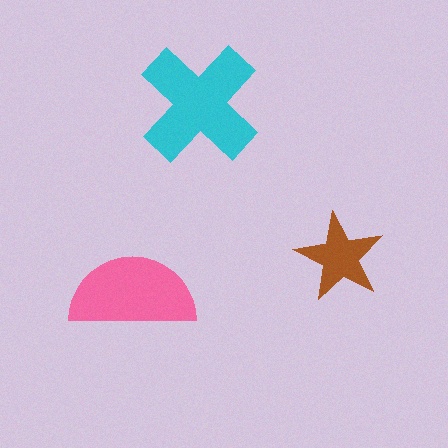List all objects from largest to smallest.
The cyan cross, the pink semicircle, the brown star.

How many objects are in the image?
There are 3 objects in the image.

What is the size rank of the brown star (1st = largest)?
3rd.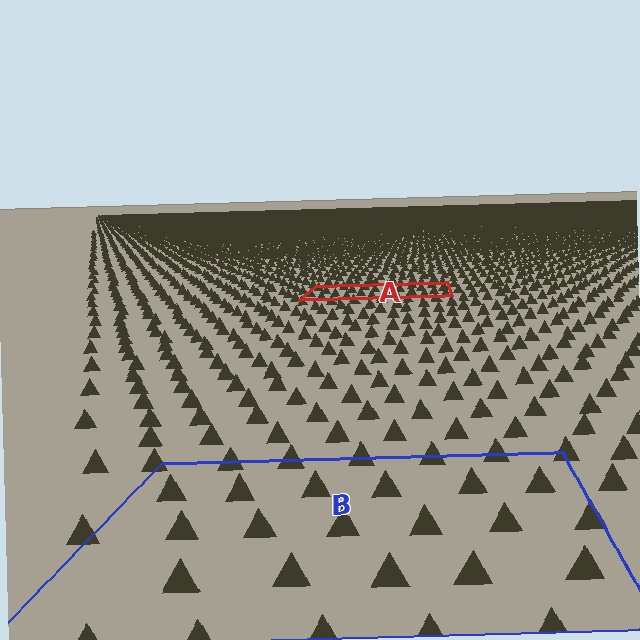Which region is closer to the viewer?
Region B is closer. The texture elements there are larger and more spread out.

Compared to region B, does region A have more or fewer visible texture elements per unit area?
Region A has more texture elements per unit area — they are packed more densely because it is farther away.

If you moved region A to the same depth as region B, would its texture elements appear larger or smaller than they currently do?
They would appear larger. At a closer depth, the same texture elements are projected at a bigger on-screen size.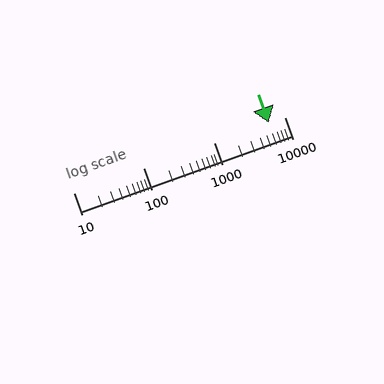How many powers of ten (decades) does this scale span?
The scale spans 3 decades, from 10 to 10000.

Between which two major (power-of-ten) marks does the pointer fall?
The pointer is between 1000 and 10000.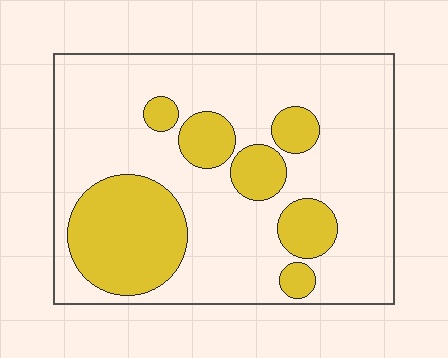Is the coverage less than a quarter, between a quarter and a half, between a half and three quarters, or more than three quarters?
Between a quarter and a half.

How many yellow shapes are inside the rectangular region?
7.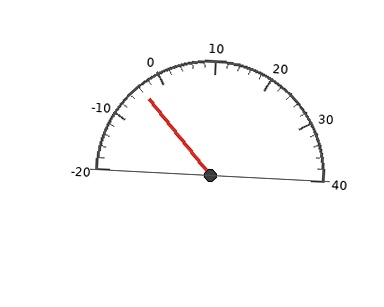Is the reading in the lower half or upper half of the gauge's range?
The reading is in the lower half of the range (-20 to 40).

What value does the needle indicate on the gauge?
The needle indicates approximately -4.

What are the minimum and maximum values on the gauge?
The gauge ranges from -20 to 40.